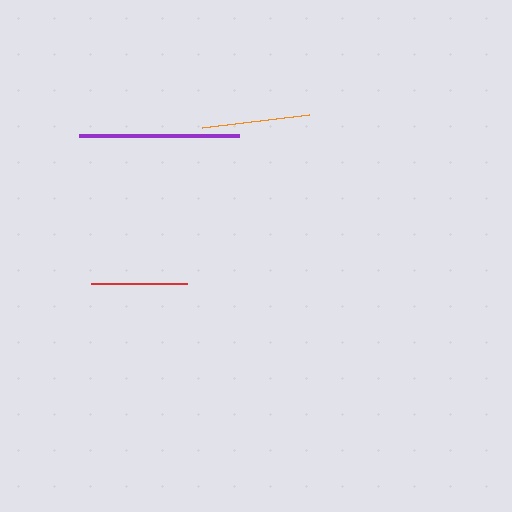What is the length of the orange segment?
The orange segment is approximately 108 pixels long.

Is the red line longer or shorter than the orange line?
The orange line is longer than the red line.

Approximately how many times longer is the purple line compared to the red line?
The purple line is approximately 1.7 times the length of the red line.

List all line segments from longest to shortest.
From longest to shortest: purple, orange, red.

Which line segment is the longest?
The purple line is the longest at approximately 160 pixels.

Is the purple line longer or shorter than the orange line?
The purple line is longer than the orange line.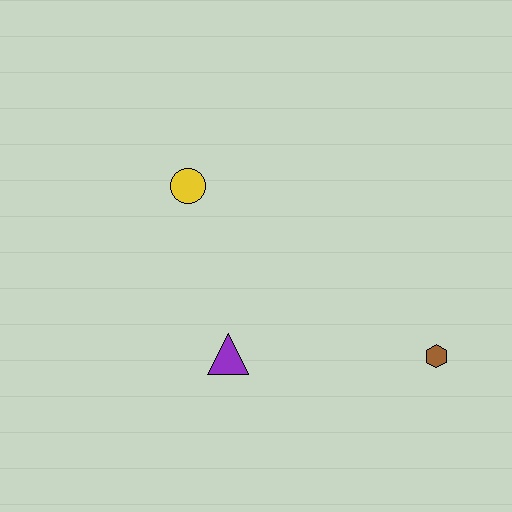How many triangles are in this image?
There is 1 triangle.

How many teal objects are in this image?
There are no teal objects.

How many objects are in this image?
There are 3 objects.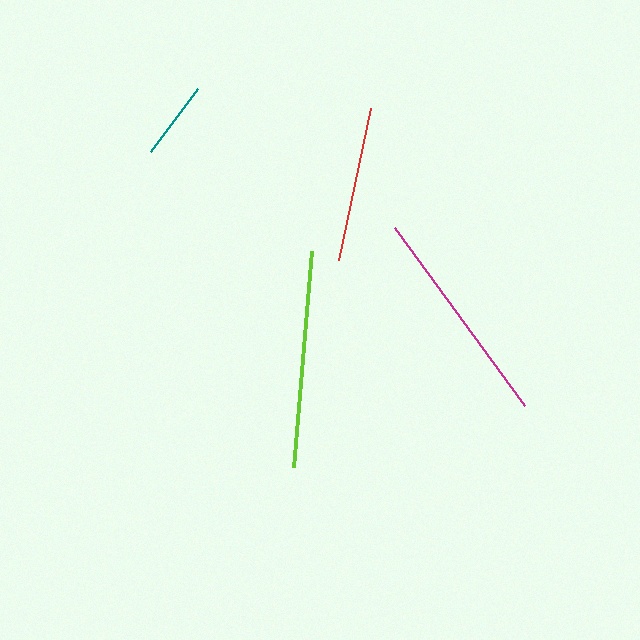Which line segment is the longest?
The magenta line is the longest at approximately 220 pixels.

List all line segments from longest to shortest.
From longest to shortest: magenta, lime, red, teal.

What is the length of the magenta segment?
The magenta segment is approximately 220 pixels long.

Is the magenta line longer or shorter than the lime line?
The magenta line is longer than the lime line.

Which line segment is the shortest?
The teal line is the shortest at approximately 79 pixels.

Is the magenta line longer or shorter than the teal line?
The magenta line is longer than the teal line.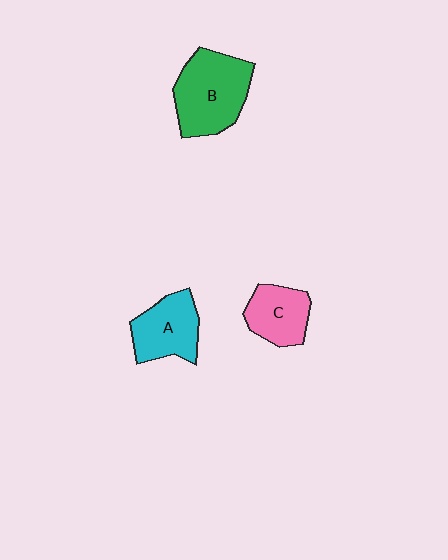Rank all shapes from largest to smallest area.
From largest to smallest: B (green), A (cyan), C (pink).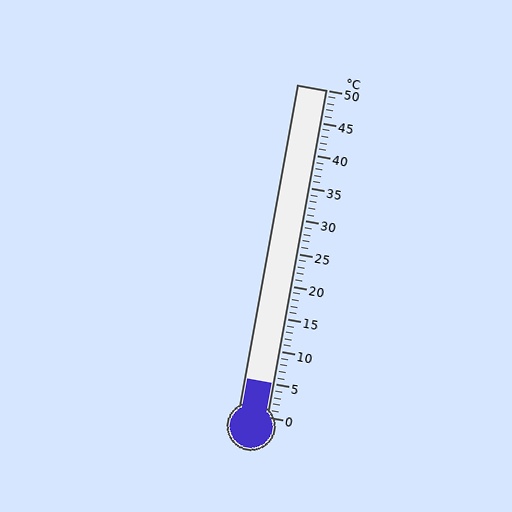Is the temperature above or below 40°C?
The temperature is below 40°C.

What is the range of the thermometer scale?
The thermometer scale ranges from 0°C to 50°C.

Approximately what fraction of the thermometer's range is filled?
The thermometer is filled to approximately 10% of its range.